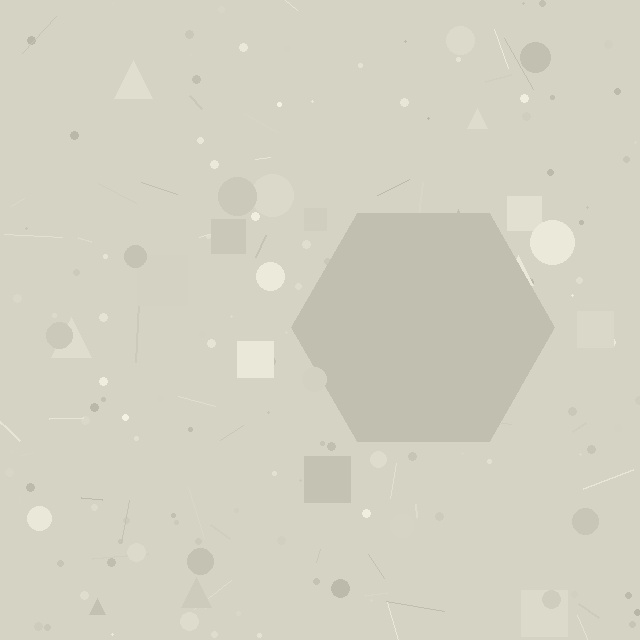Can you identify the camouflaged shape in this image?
The camouflaged shape is a hexagon.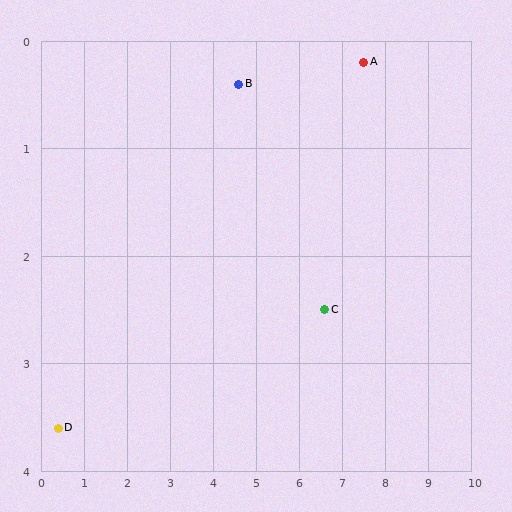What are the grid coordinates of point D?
Point D is at approximately (0.4, 3.6).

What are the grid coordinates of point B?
Point B is at approximately (4.6, 0.4).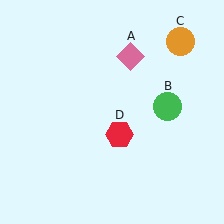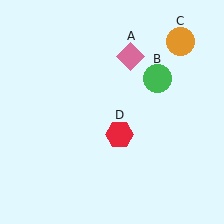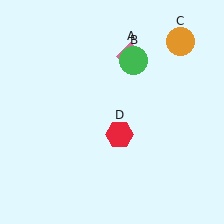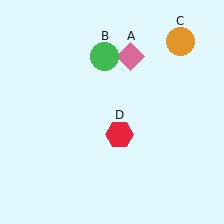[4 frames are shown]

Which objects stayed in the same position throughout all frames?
Pink diamond (object A) and orange circle (object C) and red hexagon (object D) remained stationary.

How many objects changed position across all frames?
1 object changed position: green circle (object B).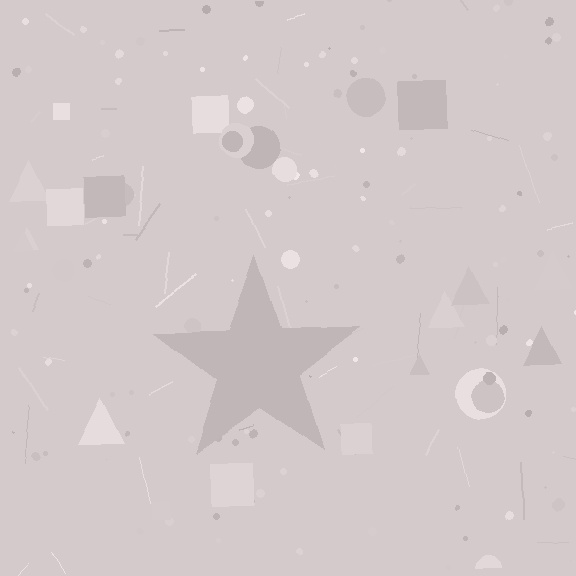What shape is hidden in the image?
A star is hidden in the image.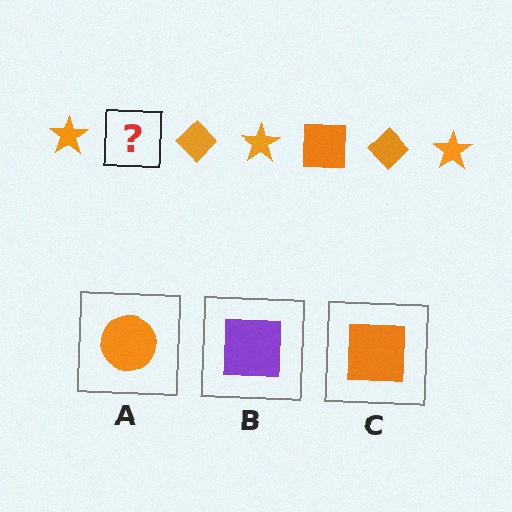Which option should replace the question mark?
Option C.